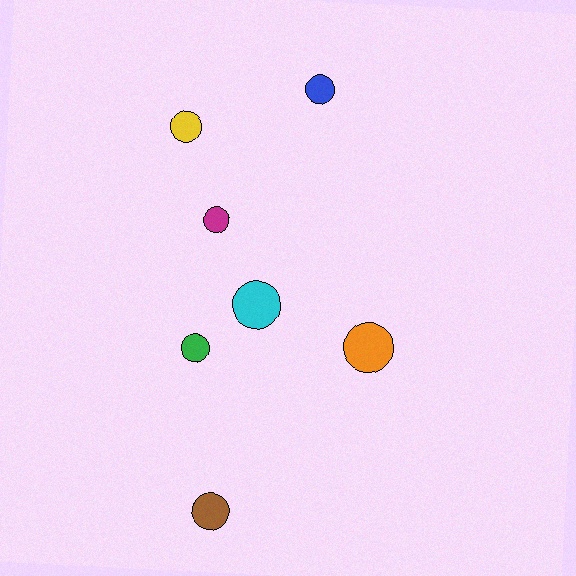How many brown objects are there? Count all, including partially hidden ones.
There is 1 brown object.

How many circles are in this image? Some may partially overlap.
There are 7 circles.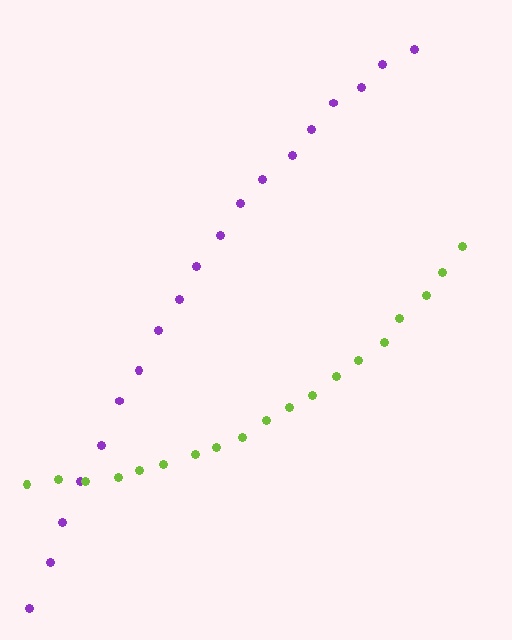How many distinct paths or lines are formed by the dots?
There are 2 distinct paths.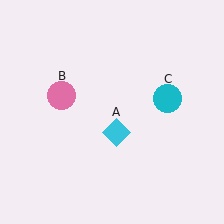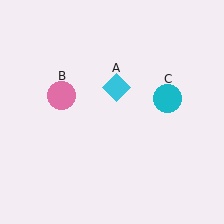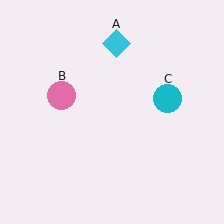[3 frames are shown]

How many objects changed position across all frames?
1 object changed position: cyan diamond (object A).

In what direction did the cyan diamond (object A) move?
The cyan diamond (object A) moved up.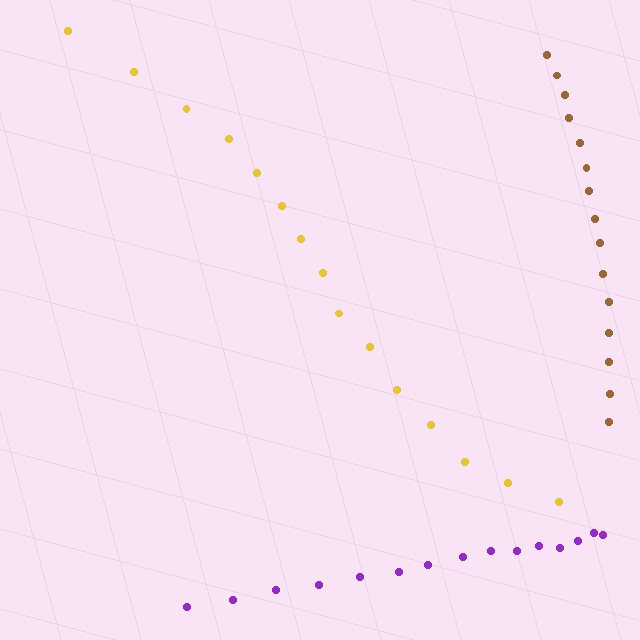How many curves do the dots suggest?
There are 3 distinct paths.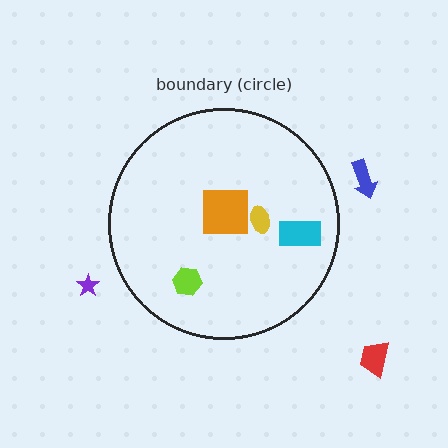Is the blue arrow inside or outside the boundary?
Outside.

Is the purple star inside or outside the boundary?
Outside.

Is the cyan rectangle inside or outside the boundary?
Inside.